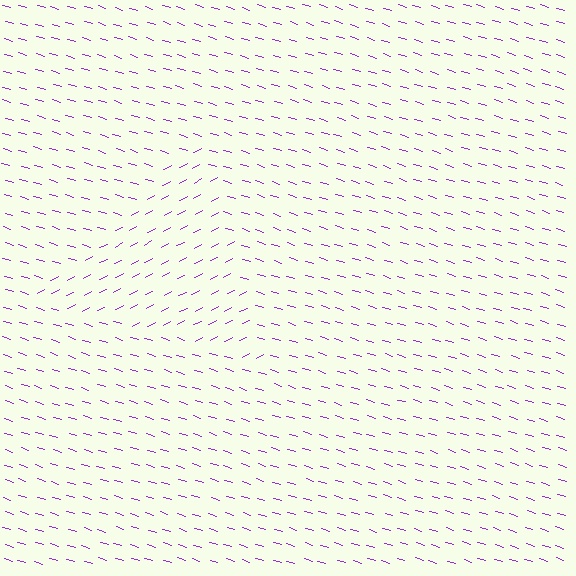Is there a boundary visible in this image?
Yes, there is a texture boundary formed by a change in line orientation.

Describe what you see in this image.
The image is filled with small purple line segments. A triangle region in the image has lines oriented differently from the surrounding lines, creating a visible texture boundary.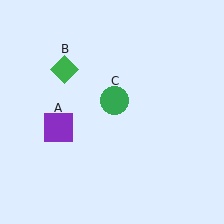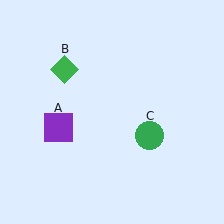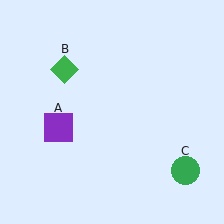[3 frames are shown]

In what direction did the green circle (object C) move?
The green circle (object C) moved down and to the right.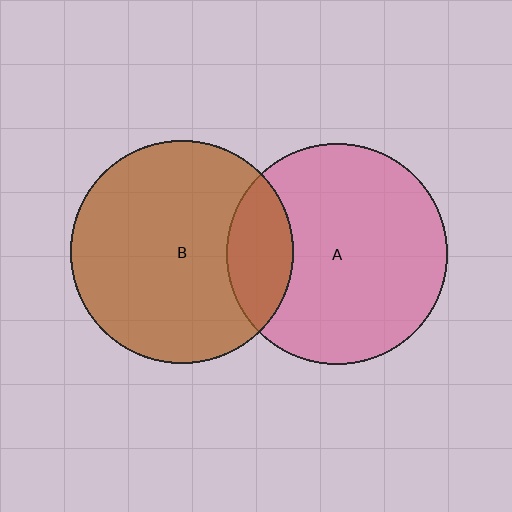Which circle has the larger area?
Circle B (brown).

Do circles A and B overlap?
Yes.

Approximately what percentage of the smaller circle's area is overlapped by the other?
Approximately 20%.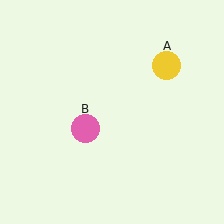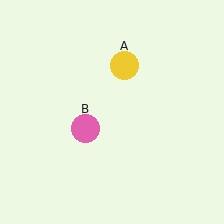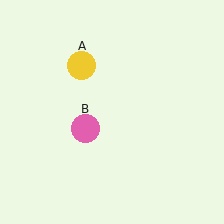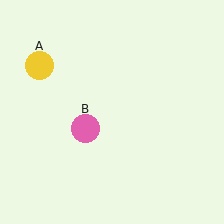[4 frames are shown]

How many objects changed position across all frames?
1 object changed position: yellow circle (object A).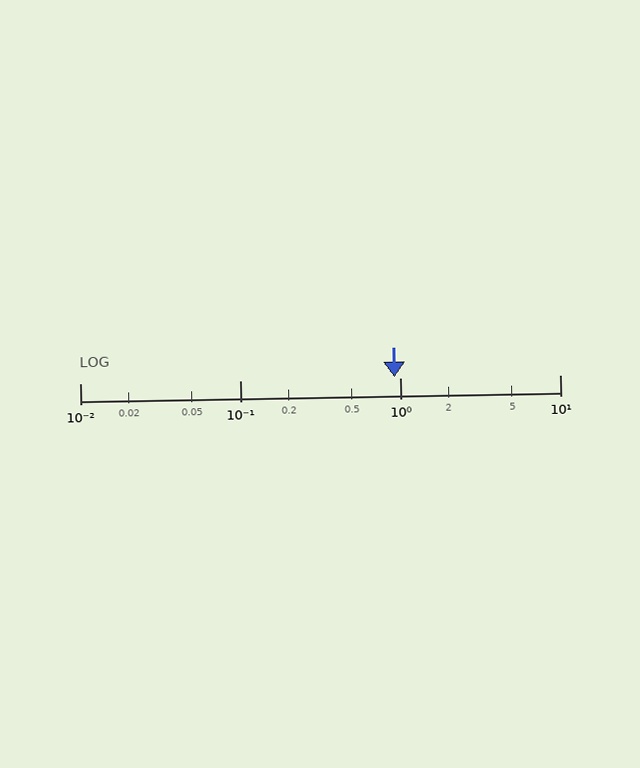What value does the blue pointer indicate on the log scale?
The pointer indicates approximately 0.92.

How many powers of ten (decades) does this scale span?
The scale spans 3 decades, from 0.01 to 10.